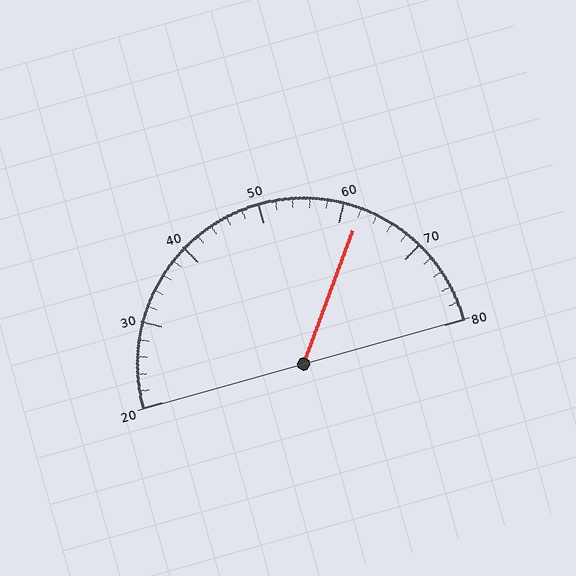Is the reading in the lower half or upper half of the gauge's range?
The reading is in the upper half of the range (20 to 80).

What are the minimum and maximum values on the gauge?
The gauge ranges from 20 to 80.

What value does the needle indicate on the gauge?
The needle indicates approximately 62.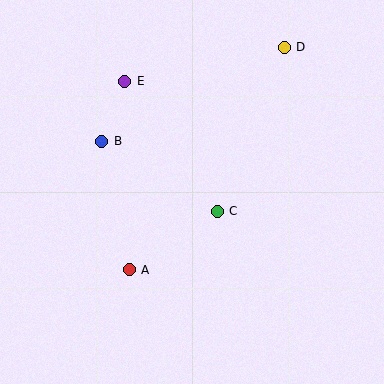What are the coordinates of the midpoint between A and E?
The midpoint between A and E is at (127, 175).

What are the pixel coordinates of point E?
Point E is at (125, 81).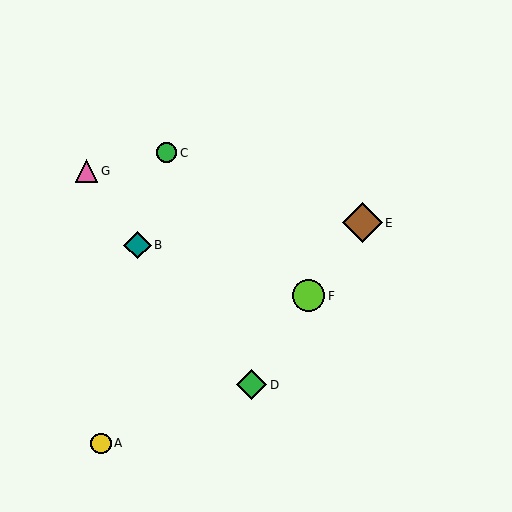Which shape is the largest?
The brown diamond (labeled E) is the largest.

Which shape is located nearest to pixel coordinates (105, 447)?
The yellow circle (labeled A) at (101, 443) is nearest to that location.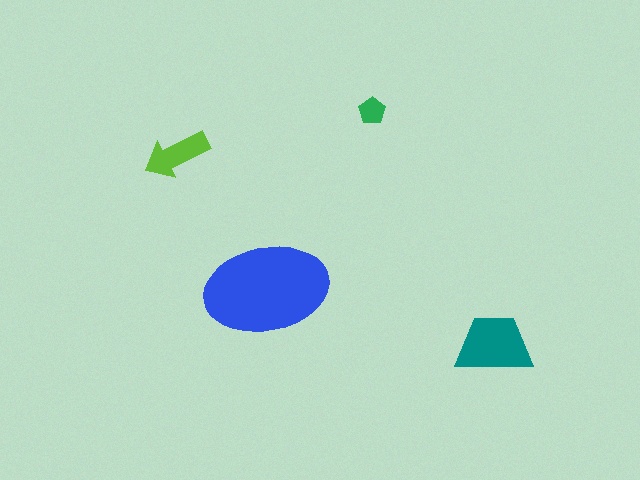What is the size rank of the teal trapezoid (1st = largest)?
2nd.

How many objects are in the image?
There are 4 objects in the image.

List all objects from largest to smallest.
The blue ellipse, the teal trapezoid, the lime arrow, the green pentagon.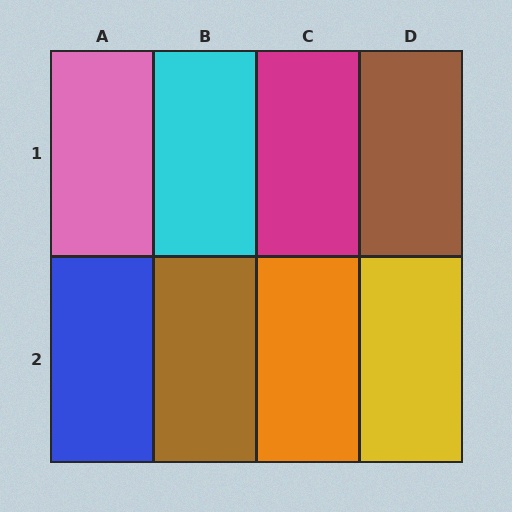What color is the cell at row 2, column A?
Blue.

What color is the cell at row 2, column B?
Brown.